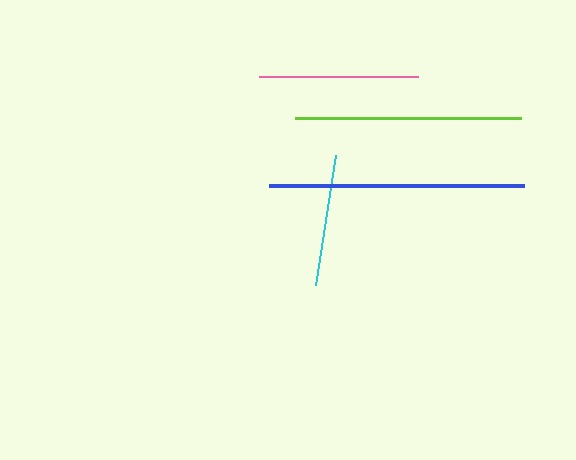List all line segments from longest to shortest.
From longest to shortest: blue, lime, pink, cyan.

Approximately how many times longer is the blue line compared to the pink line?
The blue line is approximately 1.6 times the length of the pink line.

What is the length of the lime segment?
The lime segment is approximately 226 pixels long.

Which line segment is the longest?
The blue line is the longest at approximately 255 pixels.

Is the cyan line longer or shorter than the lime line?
The lime line is longer than the cyan line.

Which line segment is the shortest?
The cyan line is the shortest at approximately 131 pixels.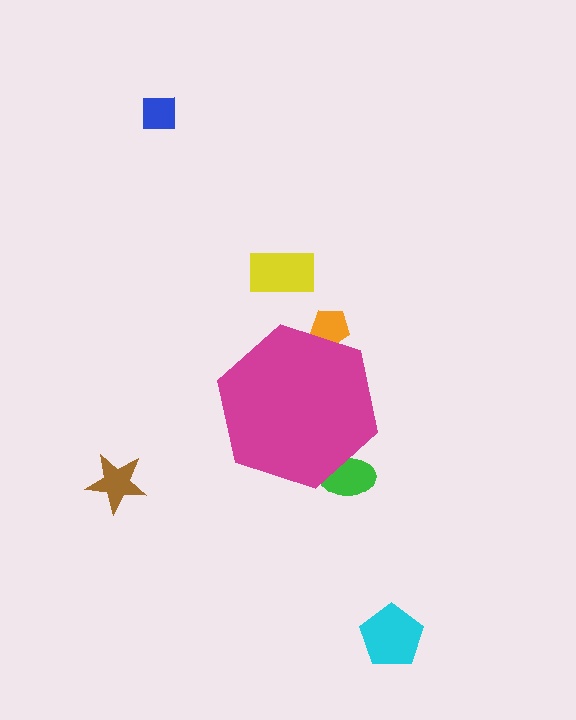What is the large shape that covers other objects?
A magenta hexagon.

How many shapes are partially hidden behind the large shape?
2 shapes are partially hidden.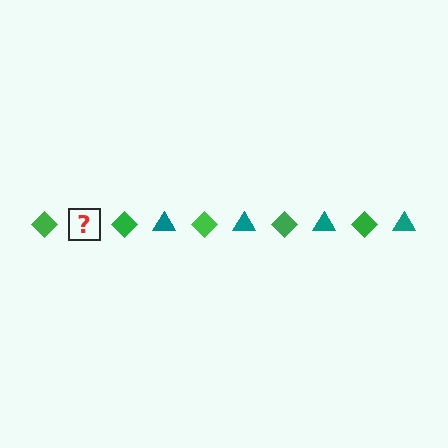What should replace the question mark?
The question mark should be replaced with a teal triangle.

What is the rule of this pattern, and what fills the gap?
The rule is that the pattern alternates between green diamond and teal triangle. The gap should be filled with a teal triangle.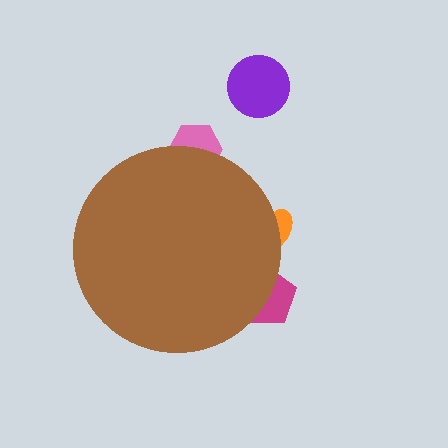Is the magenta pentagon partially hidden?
Yes, the magenta pentagon is partially hidden behind the brown circle.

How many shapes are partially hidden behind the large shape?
3 shapes are partially hidden.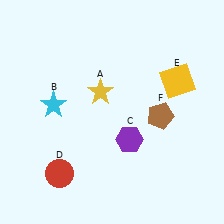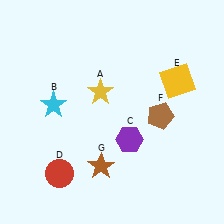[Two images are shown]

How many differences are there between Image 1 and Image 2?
There is 1 difference between the two images.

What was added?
A brown star (G) was added in Image 2.